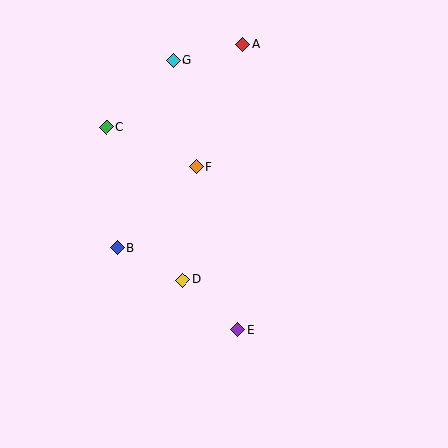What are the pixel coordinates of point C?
Point C is at (106, 127).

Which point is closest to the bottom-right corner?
Point E is closest to the bottom-right corner.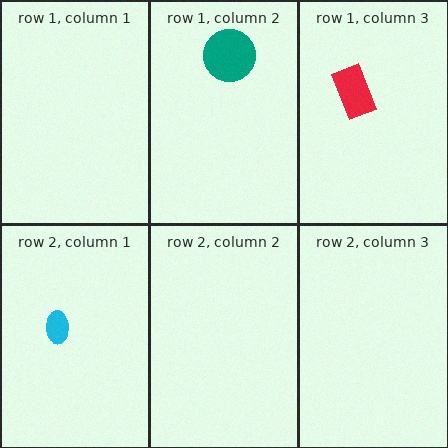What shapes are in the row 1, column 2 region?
The teal circle.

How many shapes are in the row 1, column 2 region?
1.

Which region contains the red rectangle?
The row 1, column 3 region.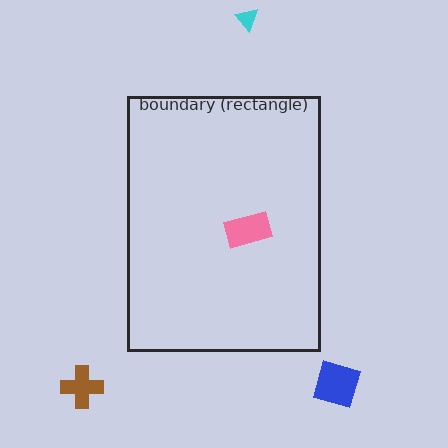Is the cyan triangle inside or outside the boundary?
Outside.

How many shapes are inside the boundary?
1 inside, 3 outside.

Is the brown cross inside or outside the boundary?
Outside.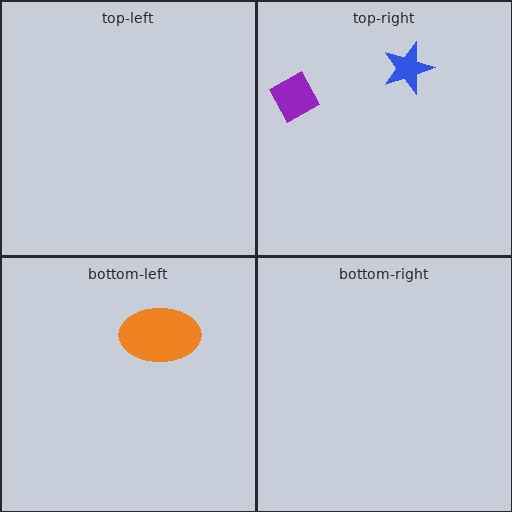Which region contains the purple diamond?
The top-right region.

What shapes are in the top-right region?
The purple diamond, the blue star.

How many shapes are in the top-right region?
2.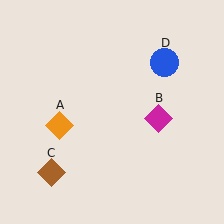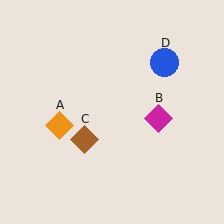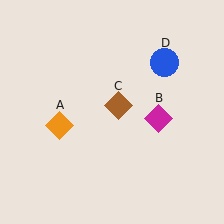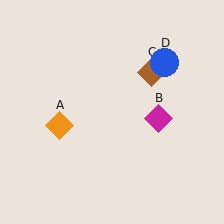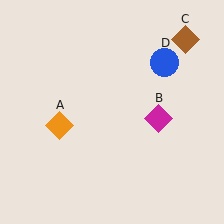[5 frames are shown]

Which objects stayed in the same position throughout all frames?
Orange diamond (object A) and magenta diamond (object B) and blue circle (object D) remained stationary.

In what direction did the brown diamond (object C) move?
The brown diamond (object C) moved up and to the right.